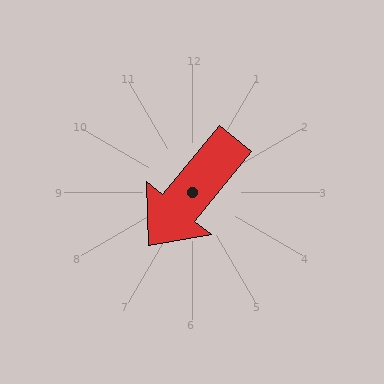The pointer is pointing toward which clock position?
Roughly 7 o'clock.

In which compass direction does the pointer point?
Southwest.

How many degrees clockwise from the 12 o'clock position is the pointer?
Approximately 219 degrees.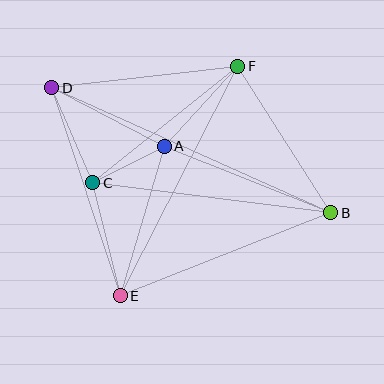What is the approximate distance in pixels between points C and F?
The distance between C and F is approximately 186 pixels.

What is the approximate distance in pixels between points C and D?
The distance between C and D is approximately 104 pixels.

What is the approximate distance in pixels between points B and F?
The distance between B and F is approximately 174 pixels.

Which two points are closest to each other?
Points A and C are closest to each other.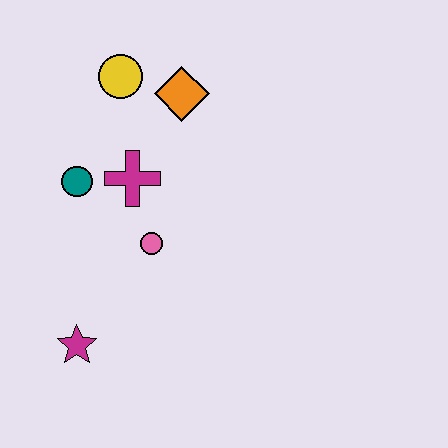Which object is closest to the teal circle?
The magenta cross is closest to the teal circle.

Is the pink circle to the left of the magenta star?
No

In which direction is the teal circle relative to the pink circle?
The teal circle is to the left of the pink circle.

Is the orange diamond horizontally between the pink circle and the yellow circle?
No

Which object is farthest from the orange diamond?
The magenta star is farthest from the orange diamond.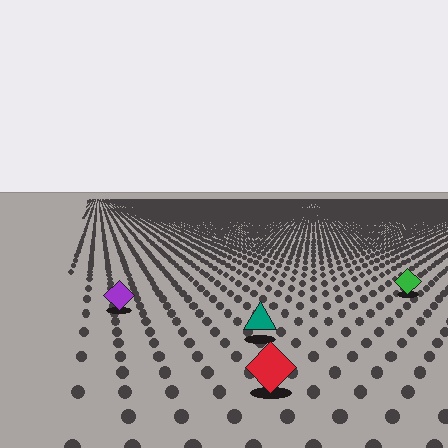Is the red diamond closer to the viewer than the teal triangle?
Yes. The red diamond is closer — you can tell from the texture gradient: the ground texture is coarser near it.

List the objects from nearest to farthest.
From nearest to farthest: the red diamond, the teal triangle, the purple diamond, the green diamond.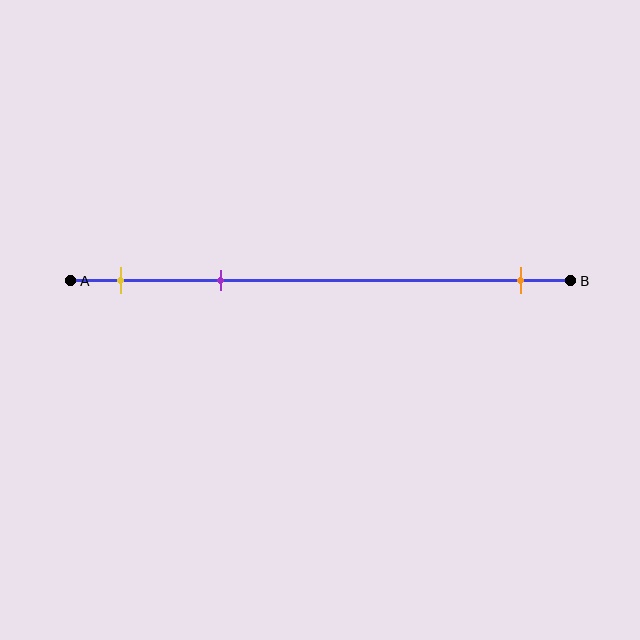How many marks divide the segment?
There are 3 marks dividing the segment.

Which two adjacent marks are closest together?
The yellow and purple marks are the closest adjacent pair.